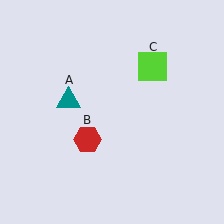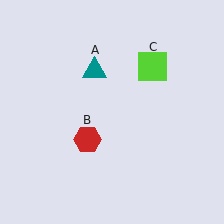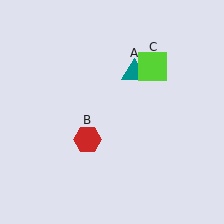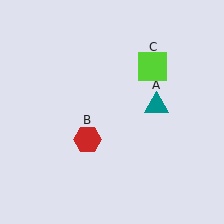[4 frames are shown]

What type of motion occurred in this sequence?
The teal triangle (object A) rotated clockwise around the center of the scene.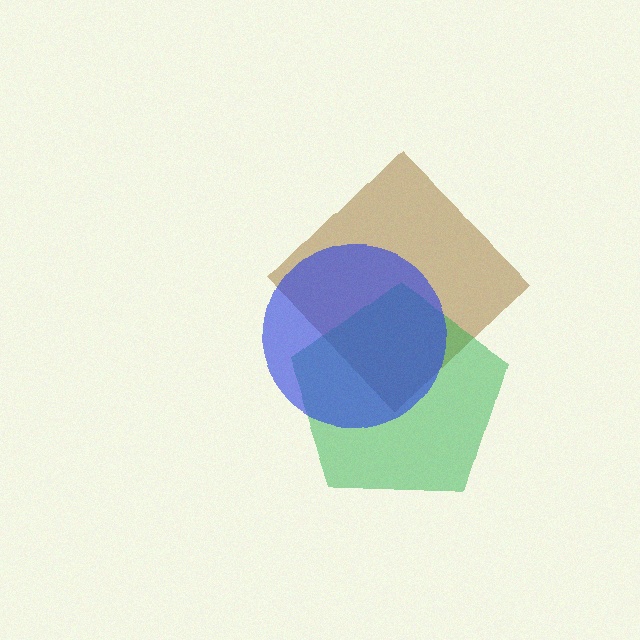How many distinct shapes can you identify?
There are 3 distinct shapes: a brown diamond, a green pentagon, a blue circle.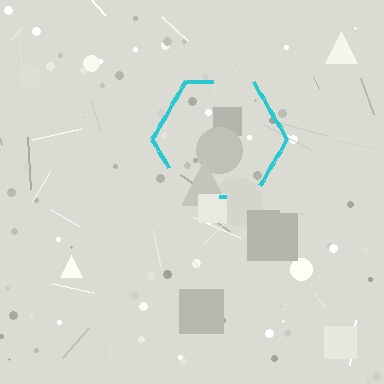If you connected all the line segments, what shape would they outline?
They would outline a hexagon.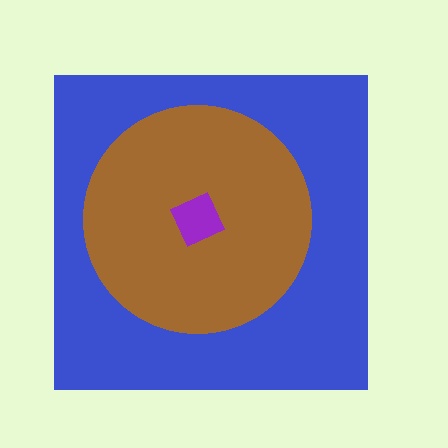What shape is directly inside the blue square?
The brown circle.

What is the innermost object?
The purple diamond.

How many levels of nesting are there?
3.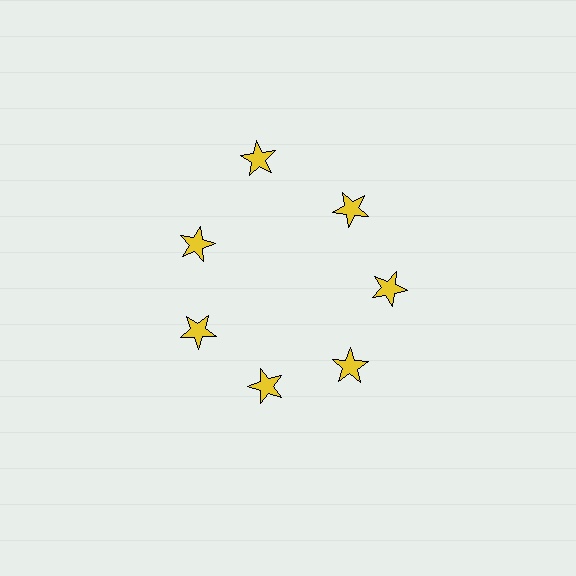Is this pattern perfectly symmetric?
No. The 7 yellow stars are arranged in a ring, but one element near the 12 o'clock position is pushed outward from the center, breaking the 7-fold rotational symmetry.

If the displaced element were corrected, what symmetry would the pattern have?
It would have 7-fold rotational symmetry — the pattern would map onto itself every 51 degrees.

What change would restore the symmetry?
The symmetry would be restored by moving it inward, back onto the ring so that all 7 stars sit at equal angles and equal distance from the center.